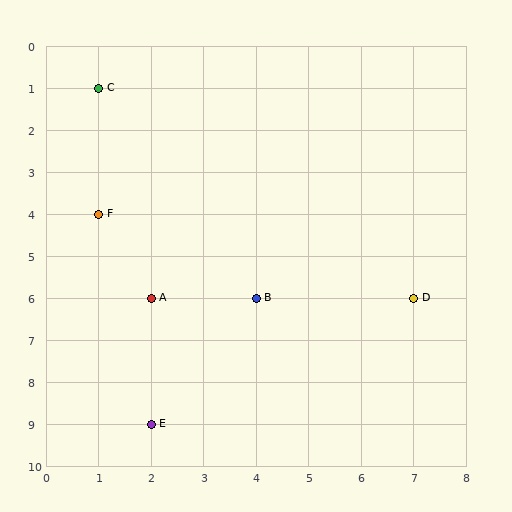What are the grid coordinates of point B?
Point B is at grid coordinates (4, 6).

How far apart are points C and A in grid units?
Points C and A are 1 column and 5 rows apart (about 5.1 grid units diagonally).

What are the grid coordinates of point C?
Point C is at grid coordinates (1, 1).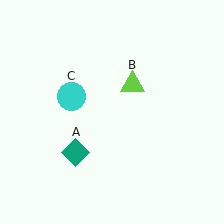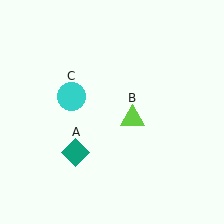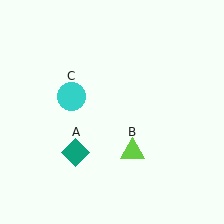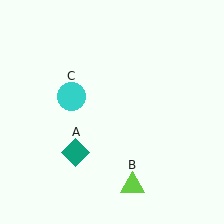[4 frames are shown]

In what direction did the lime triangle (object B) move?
The lime triangle (object B) moved down.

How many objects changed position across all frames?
1 object changed position: lime triangle (object B).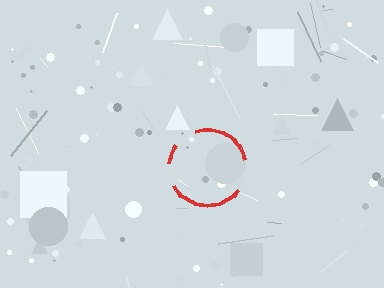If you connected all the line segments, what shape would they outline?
They would outline a circle.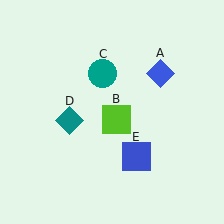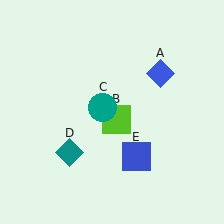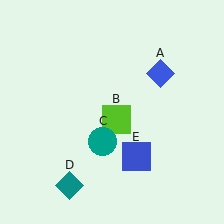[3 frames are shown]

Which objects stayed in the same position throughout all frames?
Blue diamond (object A) and lime square (object B) and blue square (object E) remained stationary.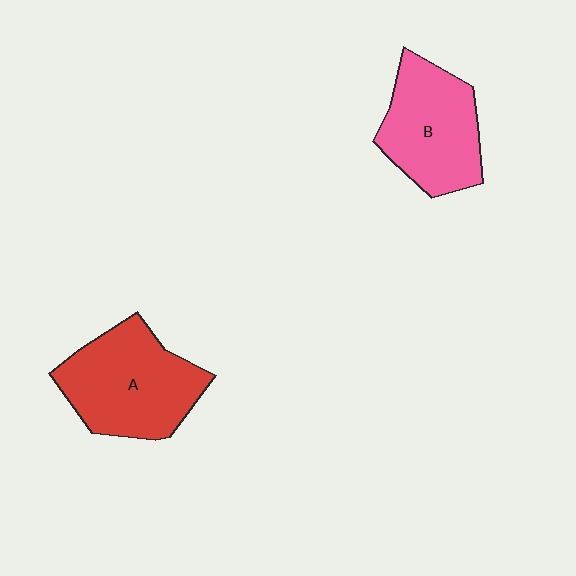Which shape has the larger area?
Shape A (red).